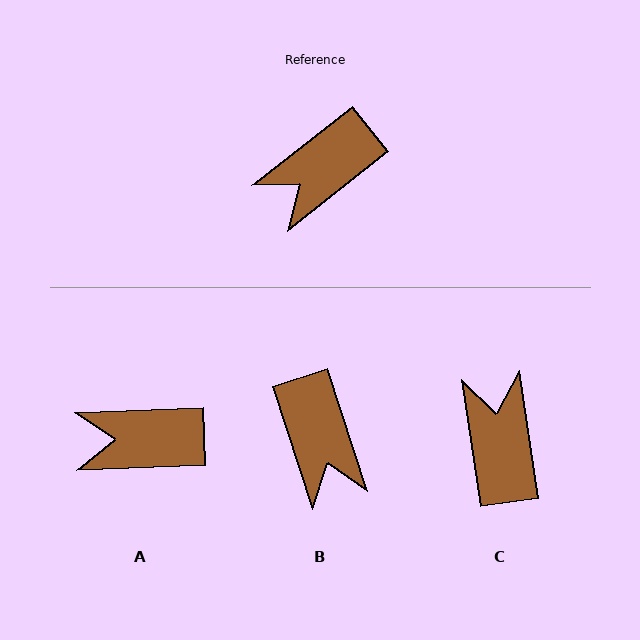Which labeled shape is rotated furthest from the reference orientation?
C, about 119 degrees away.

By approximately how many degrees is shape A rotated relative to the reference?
Approximately 36 degrees clockwise.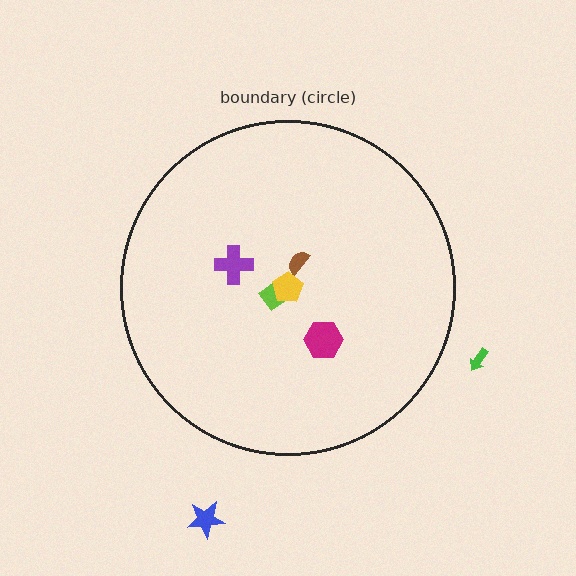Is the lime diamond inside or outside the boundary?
Inside.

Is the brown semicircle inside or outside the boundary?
Inside.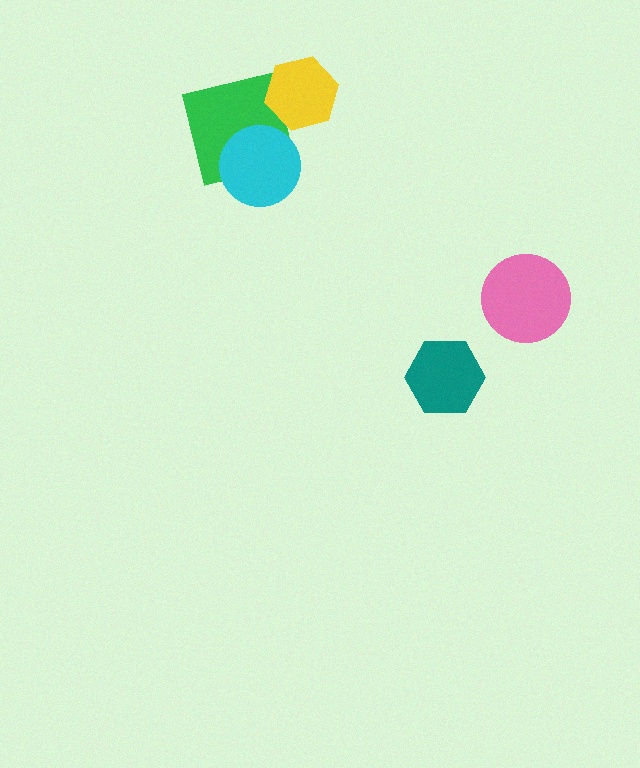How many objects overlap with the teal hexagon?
0 objects overlap with the teal hexagon.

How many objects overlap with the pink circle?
0 objects overlap with the pink circle.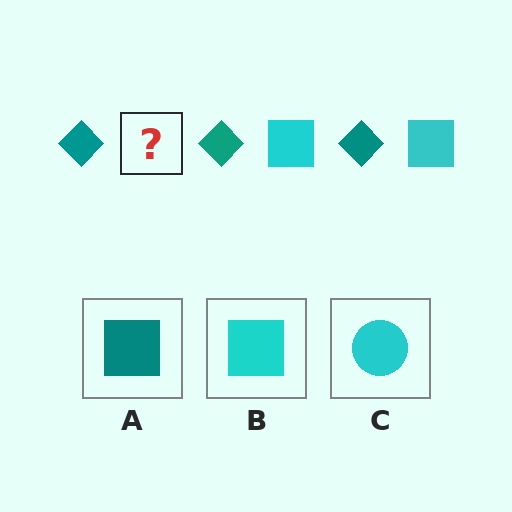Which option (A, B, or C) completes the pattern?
B.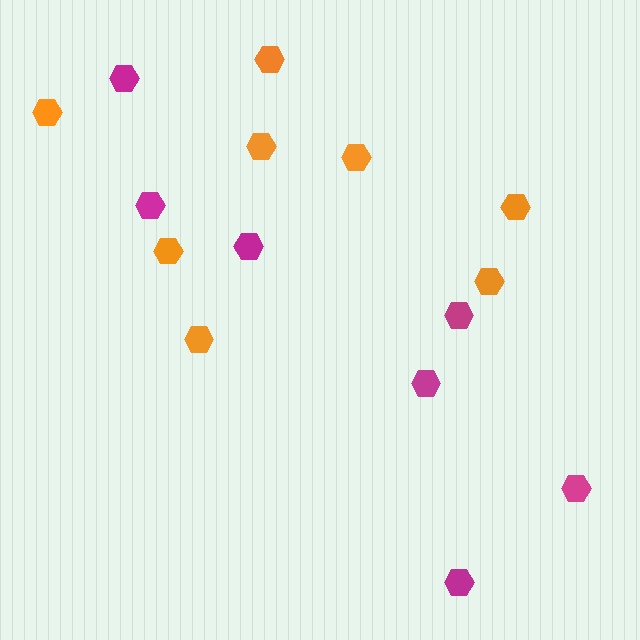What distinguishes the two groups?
There are 2 groups: one group of magenta hexagons (7) and one group of orange hexagons (8).